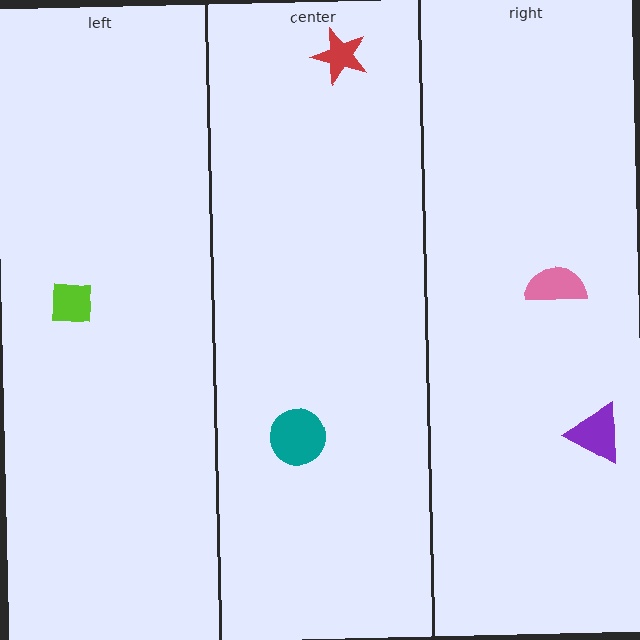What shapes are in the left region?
The lime square.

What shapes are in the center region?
The red star, the teal circle.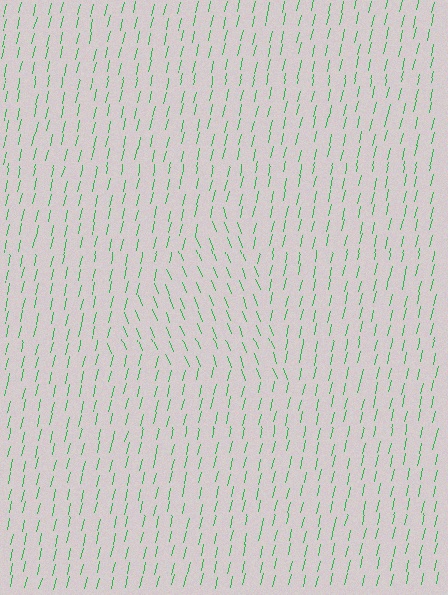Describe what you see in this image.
The image is filled with small green line segments. A triangle region in the image has lines oriented differently from the surrounding lines, creating a visible texture boundary.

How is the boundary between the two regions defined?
The boundary is defined purely by a change in line orientation (approximately 35 degrees difference). All lines are the same color and thickness.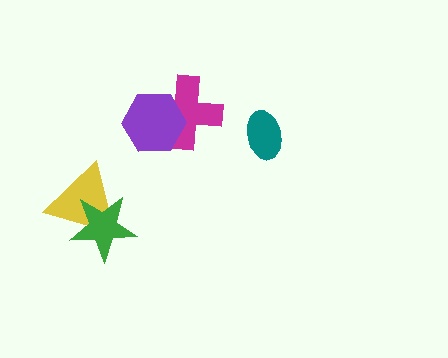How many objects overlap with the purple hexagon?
1 object overlaps with the purple hexagon.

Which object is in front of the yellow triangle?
The green star is in front of the yellow triangle.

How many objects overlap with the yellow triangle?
1 object overlaps with the yellow triangle.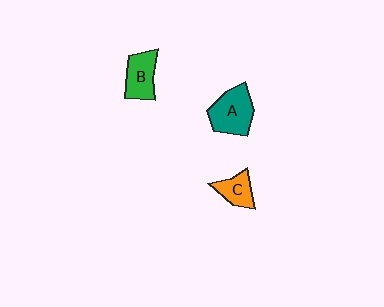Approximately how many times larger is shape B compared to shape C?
Approximately 1.4 times.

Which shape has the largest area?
Shape A (teal).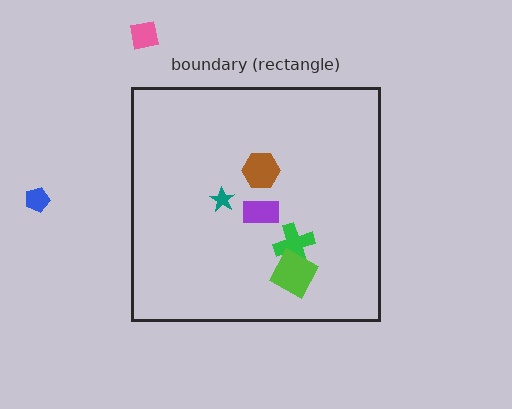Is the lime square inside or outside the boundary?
Inside.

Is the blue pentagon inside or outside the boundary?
Outside.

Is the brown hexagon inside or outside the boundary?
Inside.